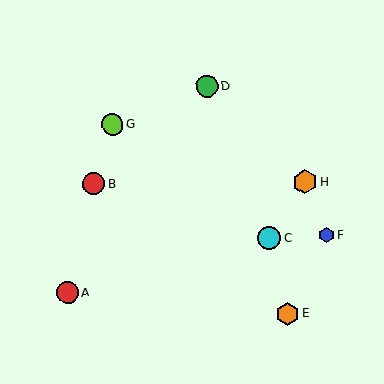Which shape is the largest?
The orange hexagon (labeled H) is the largest.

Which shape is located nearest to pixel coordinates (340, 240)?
The blue hexagon (labeled F) at (326, 235) is nearest to that location.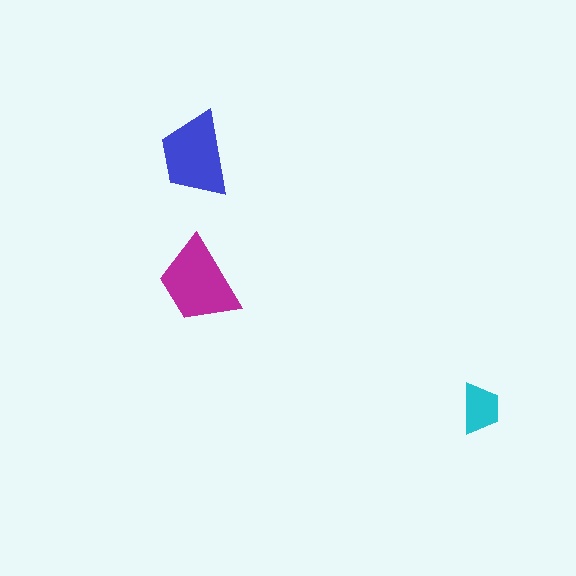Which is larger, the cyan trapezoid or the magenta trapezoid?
The magenta one.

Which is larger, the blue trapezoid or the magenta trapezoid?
The magenta one.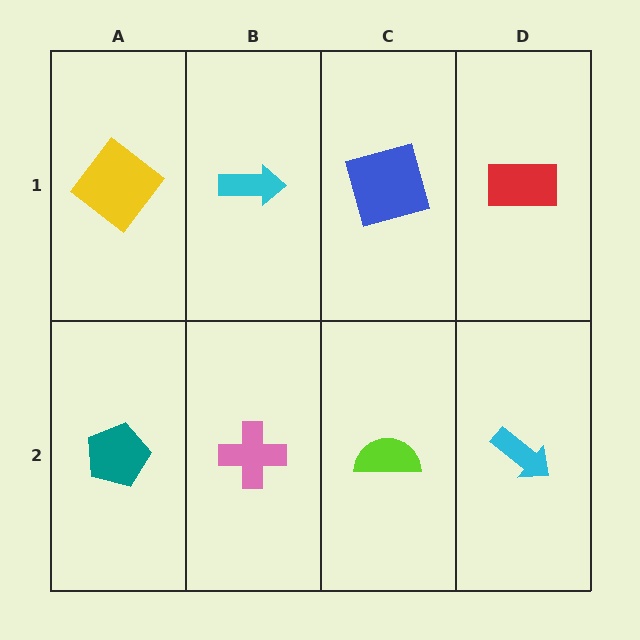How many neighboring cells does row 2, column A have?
2.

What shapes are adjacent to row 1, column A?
A teal pentagon (row 2, column A), a cyan arrow (row 1, column B).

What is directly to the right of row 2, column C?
A cyan arrow.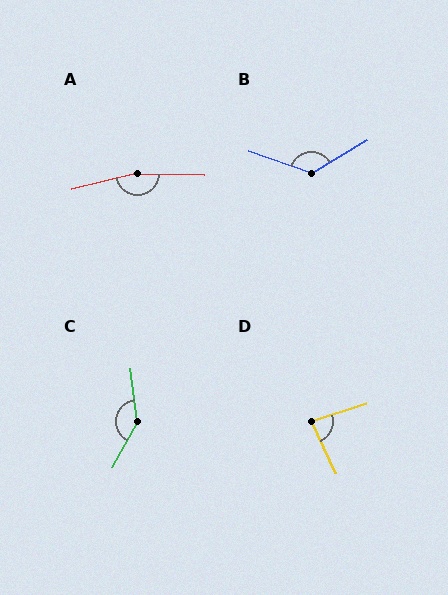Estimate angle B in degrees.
Approximately 129 degrees.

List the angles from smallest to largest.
D (83°), B (129°), C (145°), A (166°).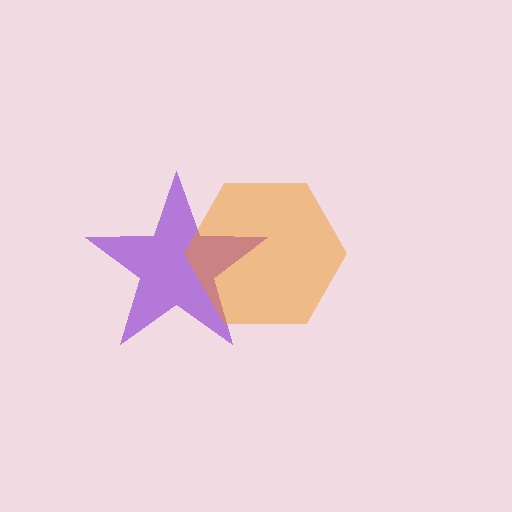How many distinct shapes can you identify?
There are 2 distinct shapes: a purple star, an orange hexagon.